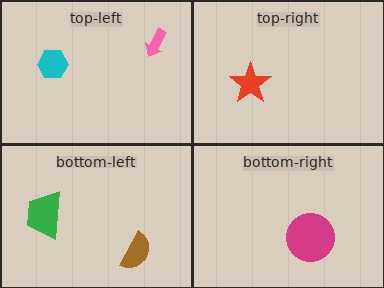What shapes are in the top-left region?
The pink arrow, the cyan hexagon.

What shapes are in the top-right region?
The red star.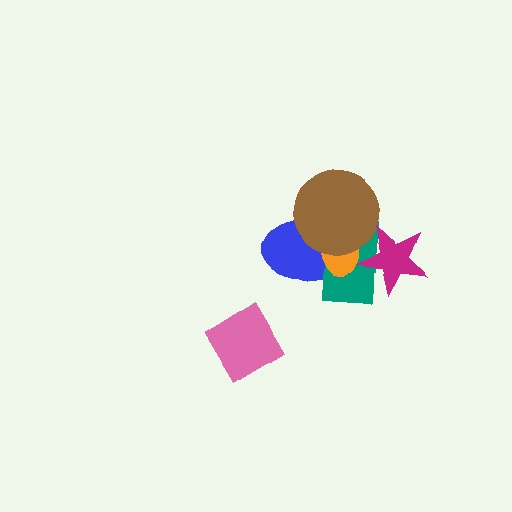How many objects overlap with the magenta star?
2 objects overlap with the magenta star.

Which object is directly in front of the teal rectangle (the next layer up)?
The orange ellipse is directly in front of the teal rectangle.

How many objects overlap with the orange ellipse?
4 objects overlap with the orange ellipse.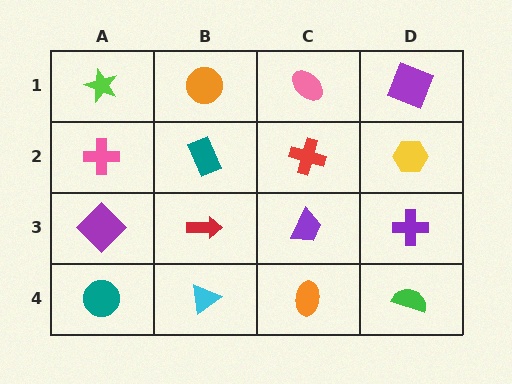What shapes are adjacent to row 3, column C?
A red cross (row 2, column C), an orange ellipse (row 4, column C), a red arrow (row 3, column B), a purple cross (row 3, column D).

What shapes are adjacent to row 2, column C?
A pink ellipse (row 1, column C), a purple trapezoid (row 3, column C), a teal rectangle (row 2, column B), a yellow hexagon (row 2, column D).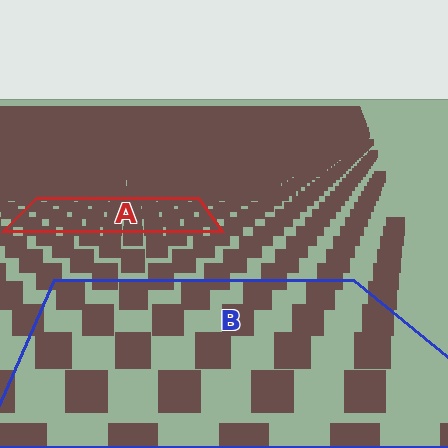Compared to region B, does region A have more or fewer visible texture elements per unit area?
Region A has more texture elements per unit area — they are packed more densely because it is farther away.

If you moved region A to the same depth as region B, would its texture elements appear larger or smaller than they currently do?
They would appear larger. At a closer depth, the same texture elements are projected at a bigger on-screen size.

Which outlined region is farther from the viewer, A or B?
Region A is farther from the viewer — the texture elements inside it appear smaller and more densely packed.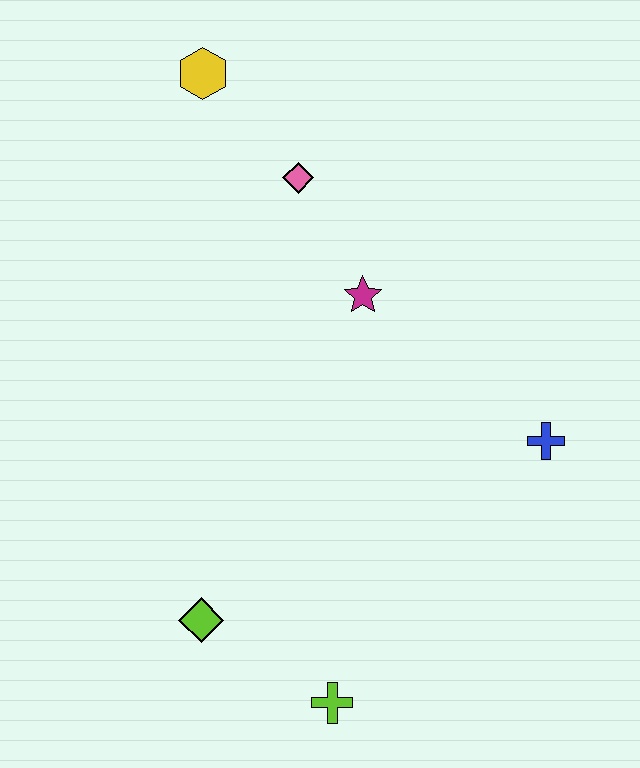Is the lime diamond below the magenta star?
Yes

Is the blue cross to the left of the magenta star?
No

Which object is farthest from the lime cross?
The yellow hexagon is farthest from the lime cross.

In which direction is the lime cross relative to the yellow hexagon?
The lime cross is below the yellow hexagon.